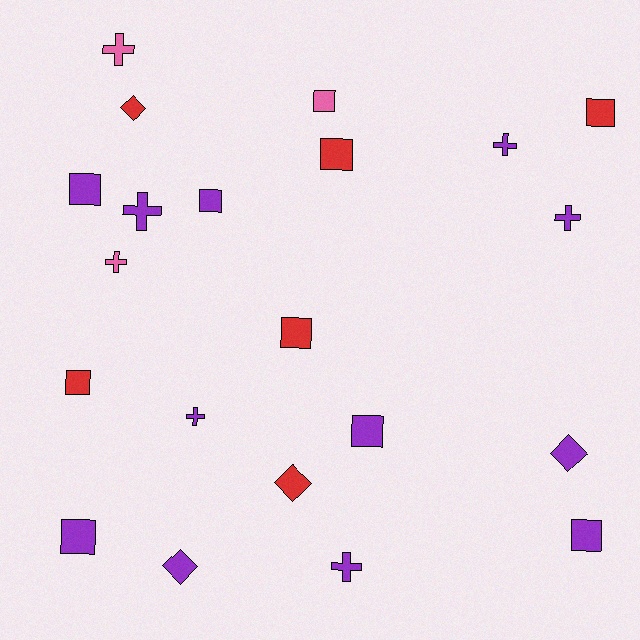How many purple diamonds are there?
There are 2 purple diamonds.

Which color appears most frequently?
Purple, with 12 objects.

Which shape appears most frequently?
Square, with 10 objects.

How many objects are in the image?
There are 21 objects.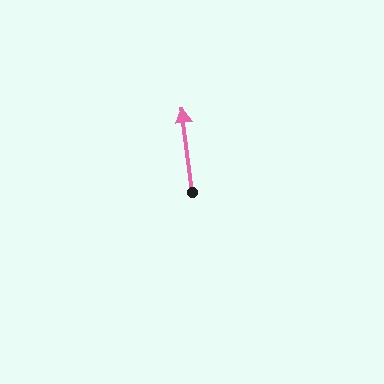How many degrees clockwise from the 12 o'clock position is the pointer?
Approximately 353 degrees.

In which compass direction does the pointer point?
North.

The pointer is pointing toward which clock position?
Roughly 12 o'clock.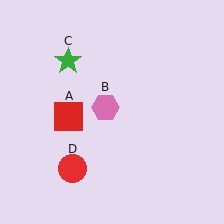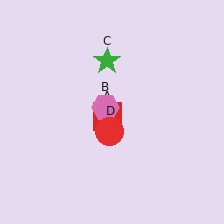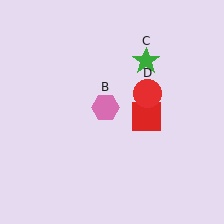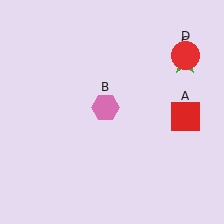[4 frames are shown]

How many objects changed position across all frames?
3 objects changed position: red square (object A), green star (object C), red circle (object D).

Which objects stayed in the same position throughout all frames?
Pink hexagon (object B) remained stationary.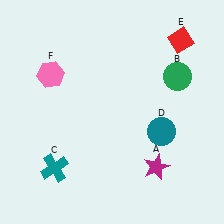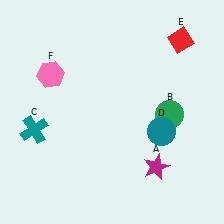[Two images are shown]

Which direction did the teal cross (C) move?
The teal cross (C) moved up.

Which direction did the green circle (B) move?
The green circle (B) moved down.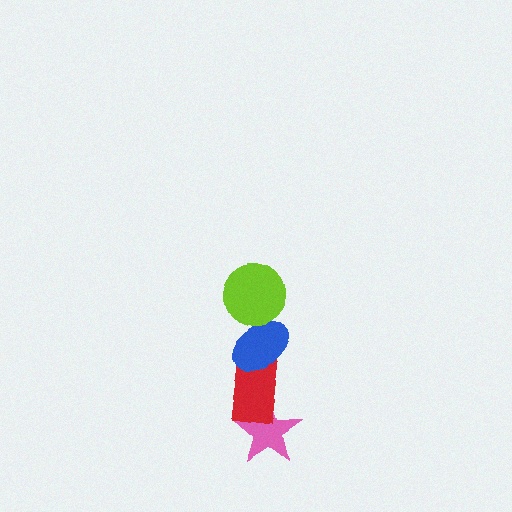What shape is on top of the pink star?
The red rectangle is on top of the pink star.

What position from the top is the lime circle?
The lime circle is 1st from the top.